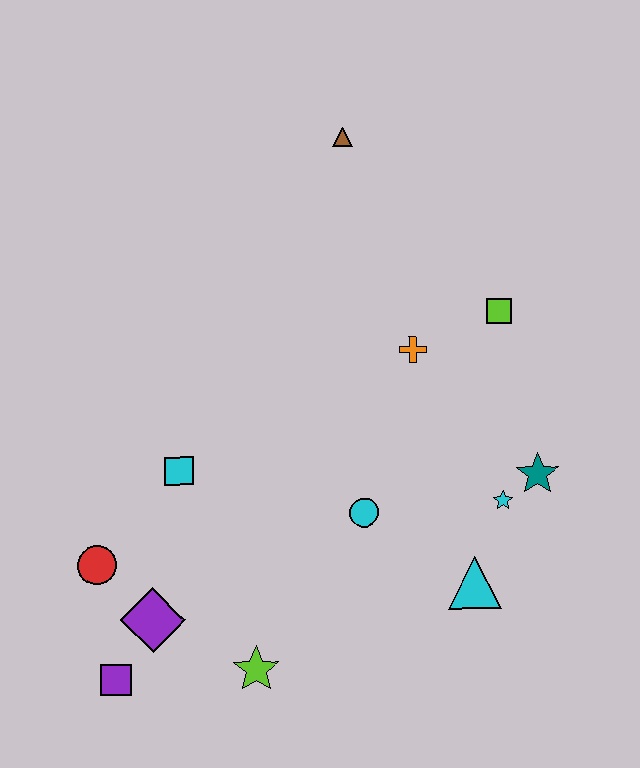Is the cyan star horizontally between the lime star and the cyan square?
No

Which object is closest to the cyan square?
The red circle is closest to the cyan square.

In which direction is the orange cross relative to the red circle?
The orange cross is to the right of the red circle.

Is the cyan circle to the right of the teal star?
No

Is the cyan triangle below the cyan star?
Yes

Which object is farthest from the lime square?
The purple square is farthest from the lime square.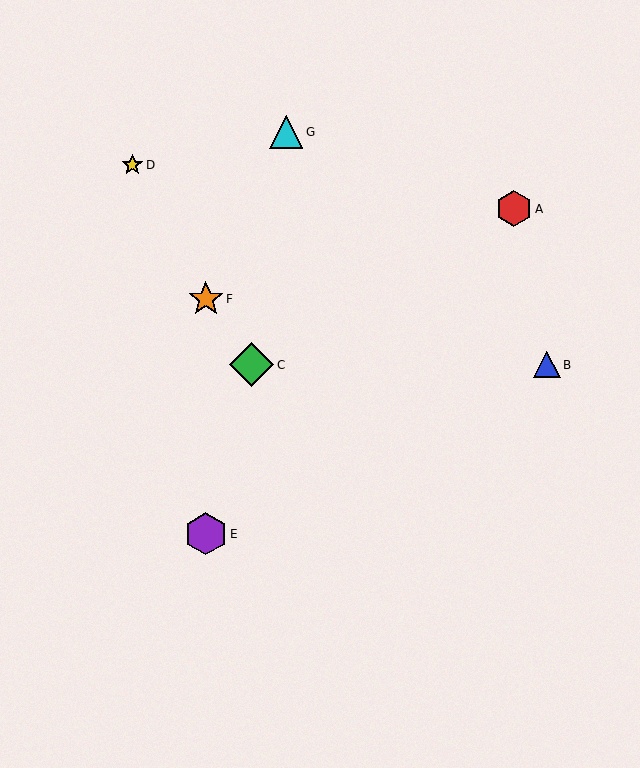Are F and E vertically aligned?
Yes, both are at x≈206.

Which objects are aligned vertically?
Objects E, F are aligned vertically.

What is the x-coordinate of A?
Object A is at x≈514.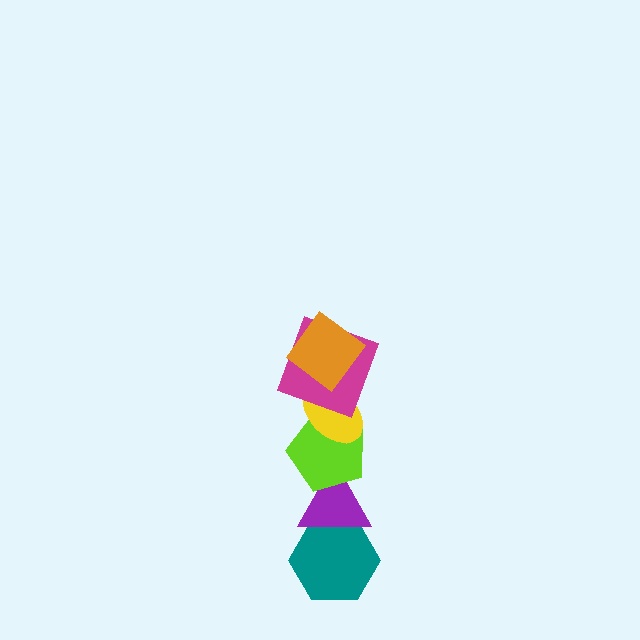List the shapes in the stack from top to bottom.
From top to bottom: the orange diamond, the magenta square, the yellow ellipse, the lime pentagon, the purple triangle, the teal hexagon.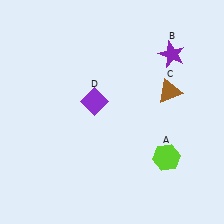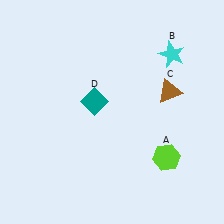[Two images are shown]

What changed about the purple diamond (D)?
In Image 1, D is purple. In Image 2, it changed to teal.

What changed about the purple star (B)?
In Image 1, B is purple. In Image 2, it changed to cyan.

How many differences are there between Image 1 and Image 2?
There are 2 differences between the two images.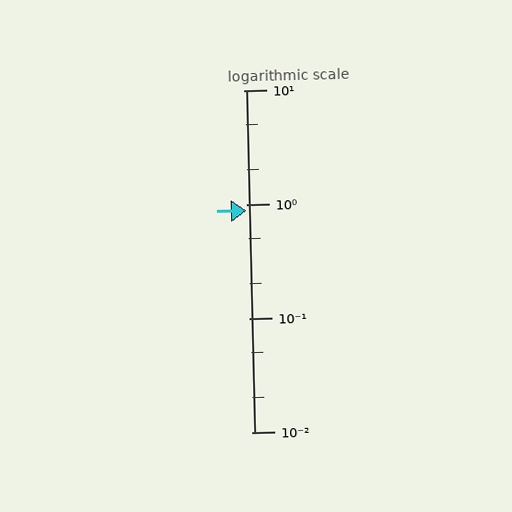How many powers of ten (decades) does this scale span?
The scale spans 3 decades, from 0.01 to 10.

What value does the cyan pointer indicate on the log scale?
The pointer indicates approximately 0.87.